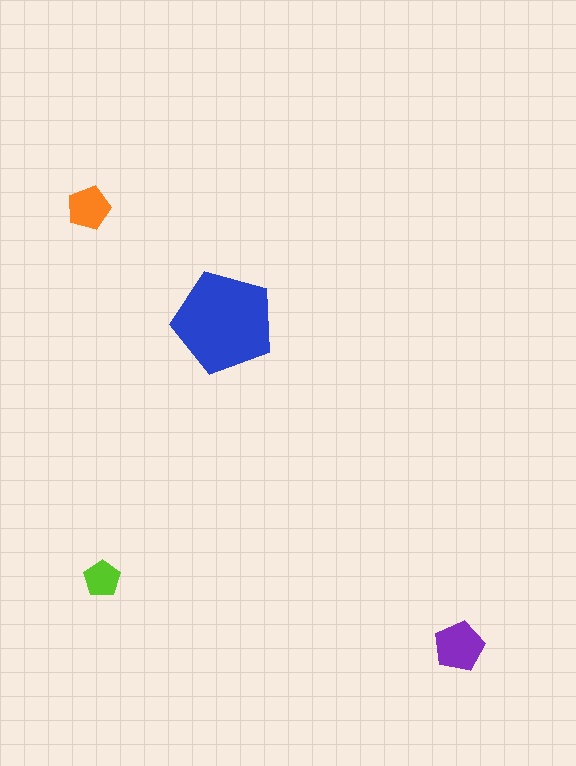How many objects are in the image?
There are 4 objects in the image.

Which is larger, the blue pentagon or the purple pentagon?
The blue one.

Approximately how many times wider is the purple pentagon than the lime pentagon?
About 1.5 times wider.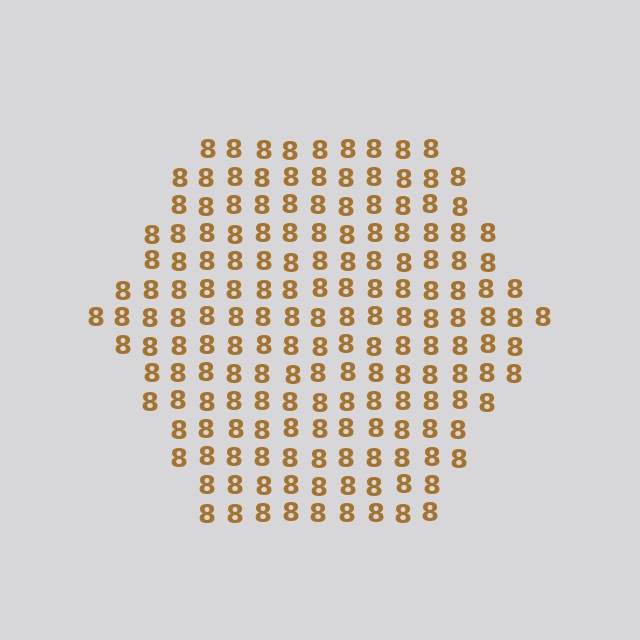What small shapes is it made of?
It is made of small digit 8's.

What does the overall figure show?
The overall figure shows a hexagon.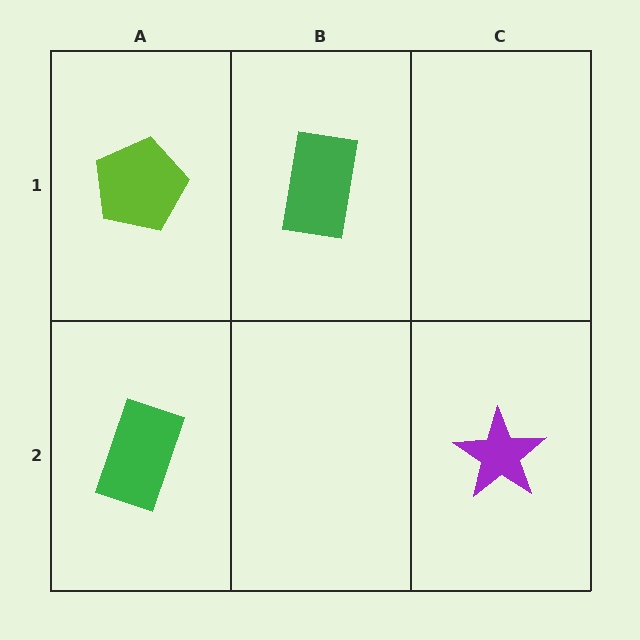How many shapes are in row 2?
2 shapes.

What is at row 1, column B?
A green rectangle.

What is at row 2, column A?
A green rectangle.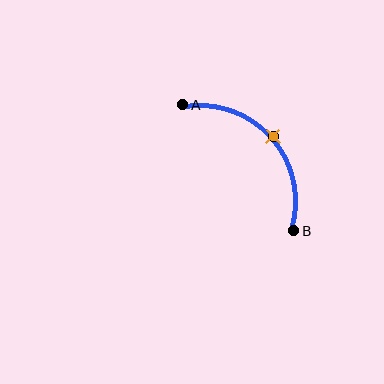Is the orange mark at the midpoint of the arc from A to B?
Yes. The orange mark lies on the arc at equal arc-length from both A and B — it is the arc midpoint.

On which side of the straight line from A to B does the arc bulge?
The arc bulges above and to the right of the straight line connecting A and B.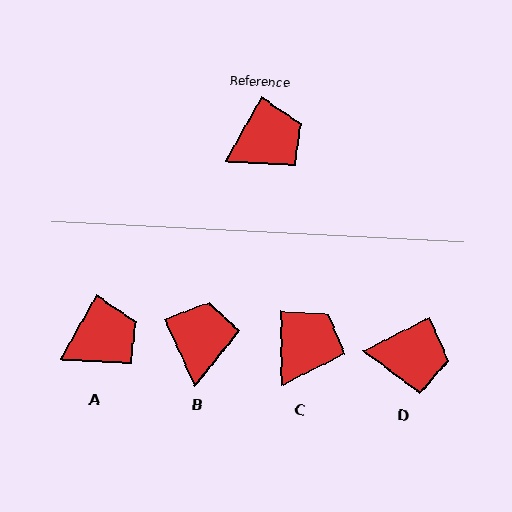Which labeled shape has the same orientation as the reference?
A.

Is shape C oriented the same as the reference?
No, it is off by about 30 degrees.